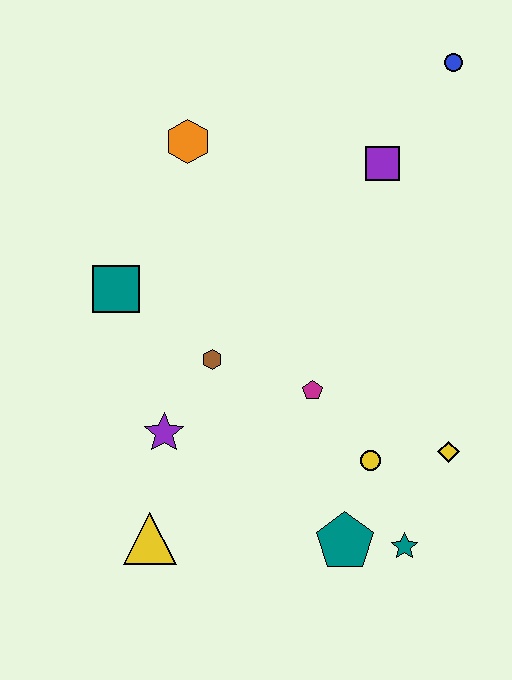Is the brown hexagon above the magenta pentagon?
Yes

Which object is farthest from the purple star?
The blue circle is farthest from the purple star.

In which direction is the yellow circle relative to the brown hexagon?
The yellow circle is to the right of the brown hexagon.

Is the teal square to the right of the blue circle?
No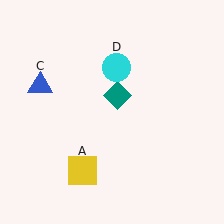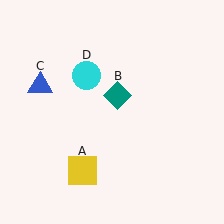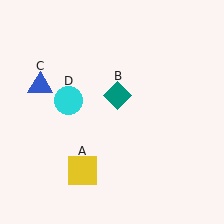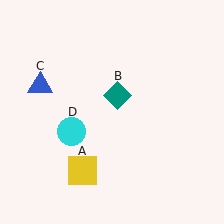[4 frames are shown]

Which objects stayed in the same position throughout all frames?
Yellow square (object A) and teal diamond (object B) and blue triangle (object C) remained stationary.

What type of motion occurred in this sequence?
The cyan circle (object D) rotated counterclockwise around the center of the scene.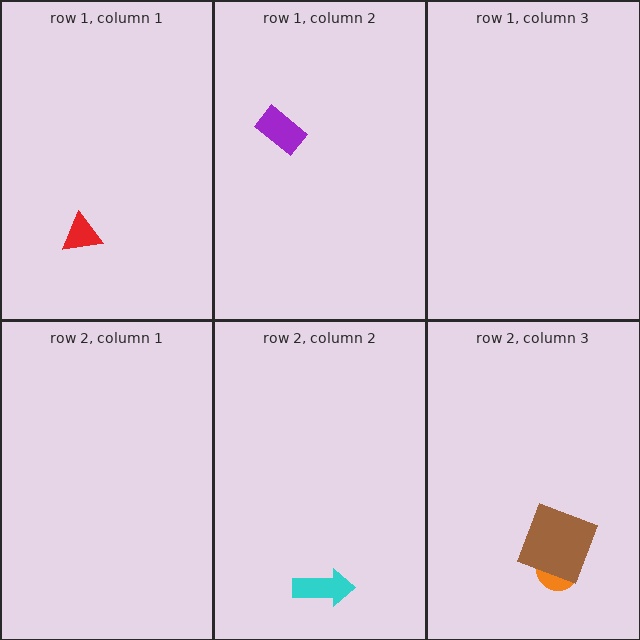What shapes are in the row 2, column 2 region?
The cyan arrow.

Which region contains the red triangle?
The row 1, column 1 region.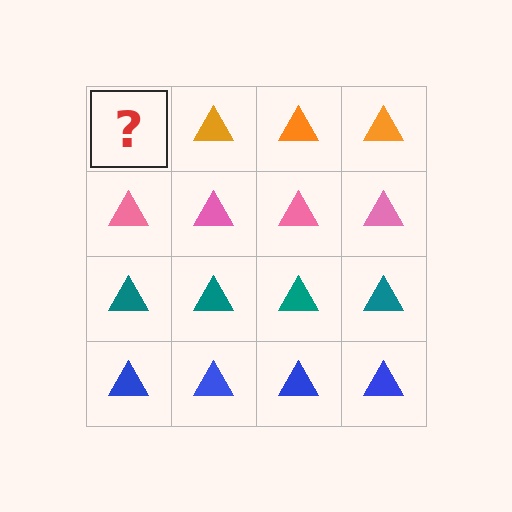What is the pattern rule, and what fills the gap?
The rule is that each row has a consistent color. The gap should be filled with an orange triangle.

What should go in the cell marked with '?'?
The missing cell should contain an orange triangle.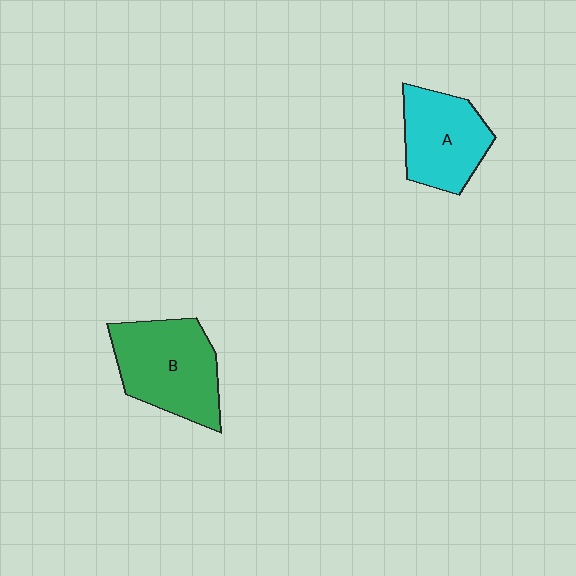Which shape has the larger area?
Shape B (green).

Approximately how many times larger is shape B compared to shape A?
Approximately 1.2 times.